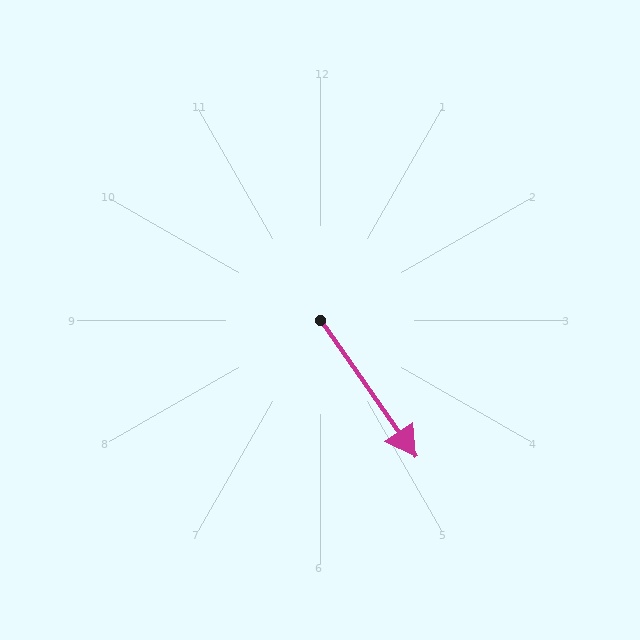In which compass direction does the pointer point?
Southeast.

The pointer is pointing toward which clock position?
Roughly 5 o'clock.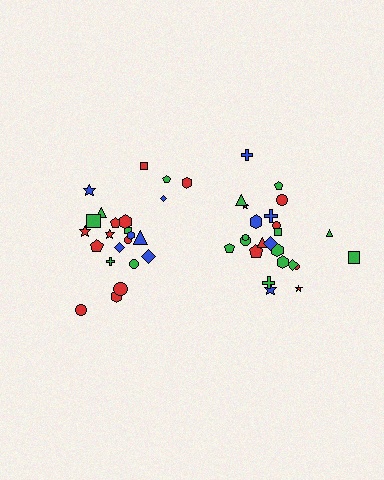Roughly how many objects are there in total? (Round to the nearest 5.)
Roughly 45 objects in total.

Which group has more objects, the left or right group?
The right group.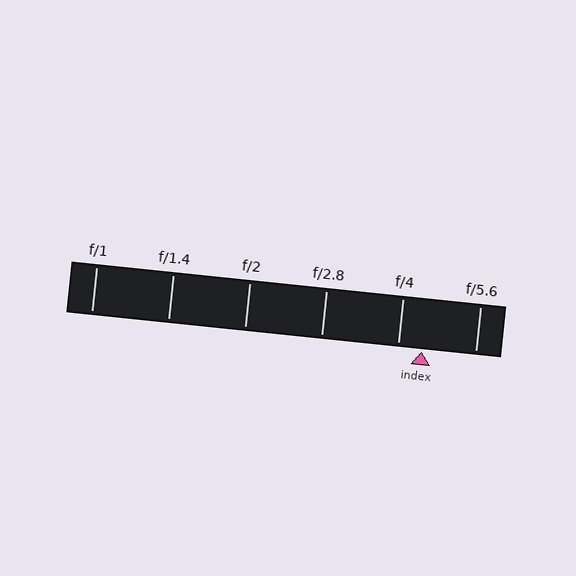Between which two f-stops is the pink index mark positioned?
The index mark is between f/4 and f/5.6.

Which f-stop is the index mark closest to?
The index mark is closest to f/4.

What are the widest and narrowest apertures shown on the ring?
The widest aperture shown is f/1 and the narrowest is f/5.6.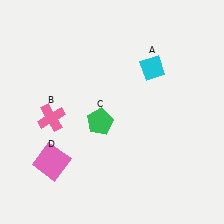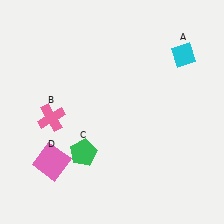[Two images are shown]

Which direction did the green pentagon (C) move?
The green pentagon (C) moved down.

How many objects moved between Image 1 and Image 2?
2 objects moved between the two images.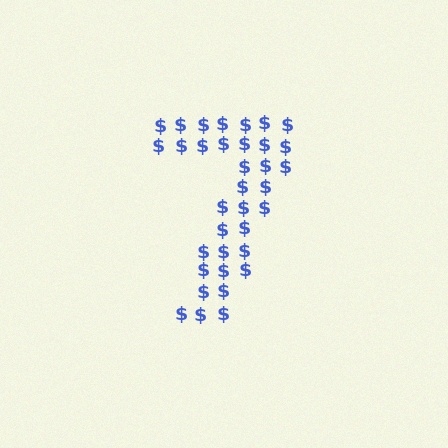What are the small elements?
The small elements are dollar signs.